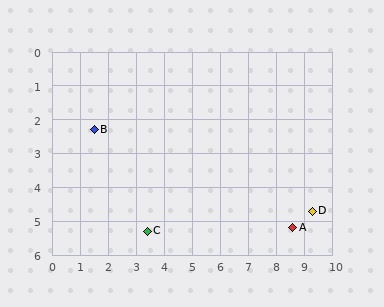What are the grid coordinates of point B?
Point B is at approximately (1.5, 2.3).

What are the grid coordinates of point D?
Point D is at approximately (9.3, 4.7).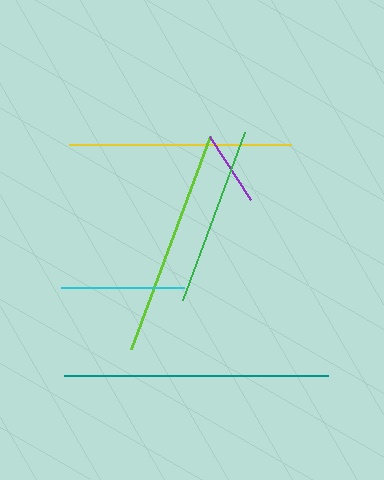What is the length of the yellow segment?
The yellow segment is approximately 222 pixels long.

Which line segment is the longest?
The teal line is the longest at approximately 263 pixels.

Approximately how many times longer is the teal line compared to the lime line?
The teal line is approximately 1.2 times the length of the lime line.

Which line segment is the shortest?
The purple line is the shortest at approximately 76 pixels.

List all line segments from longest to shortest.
From longest to shortest: teal, lime, yellow, green, cyan, purple.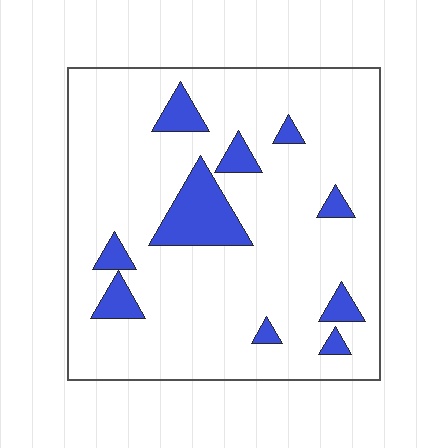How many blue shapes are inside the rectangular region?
10.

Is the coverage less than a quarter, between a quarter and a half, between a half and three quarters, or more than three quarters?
Less than a quarter.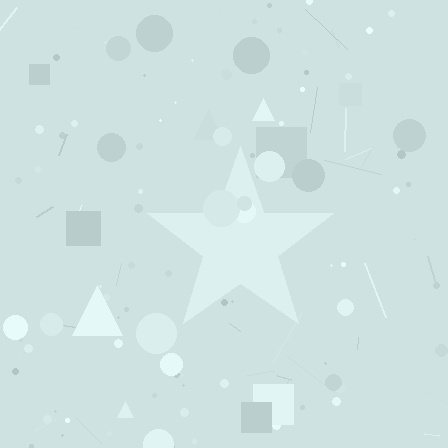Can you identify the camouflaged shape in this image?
The camouflaged shape is a star.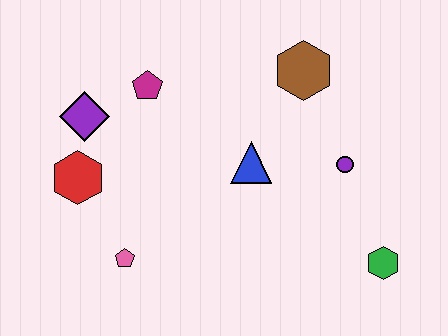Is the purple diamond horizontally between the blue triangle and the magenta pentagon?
No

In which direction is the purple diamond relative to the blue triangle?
The purple diamond is to the left of the blue triangle.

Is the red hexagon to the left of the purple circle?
Yes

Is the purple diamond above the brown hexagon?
No